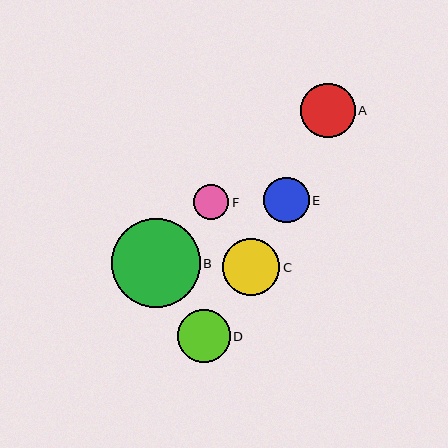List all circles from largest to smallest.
From largest to smallest: B, C, A, D, E, F.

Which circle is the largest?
Circle B is the largest with a size of approximately 89 pixels.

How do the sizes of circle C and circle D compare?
Circle C and circle D are approximately the same size.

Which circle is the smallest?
Circle F is the smallest with a size of approximately 35 pixels.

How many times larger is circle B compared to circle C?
Circle B is approximately 1.6 times the size of circle C.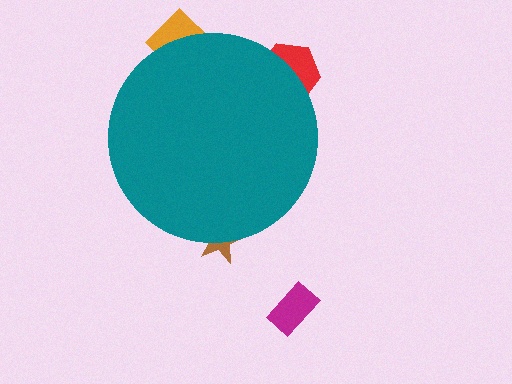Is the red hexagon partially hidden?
Yes, the red hexagon is partially hidden behind the teal circle.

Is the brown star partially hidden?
Yes, the brown star is partially hidden behind the teal circle.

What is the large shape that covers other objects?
A teal circle.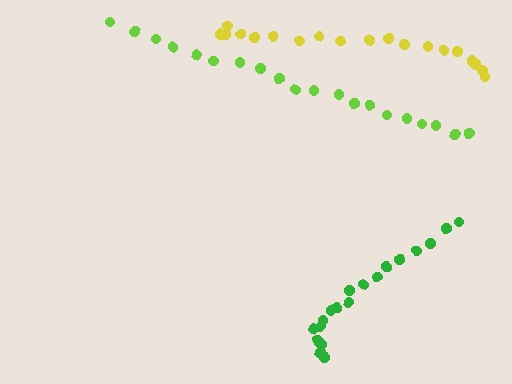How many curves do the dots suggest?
There are 3 distinct paths.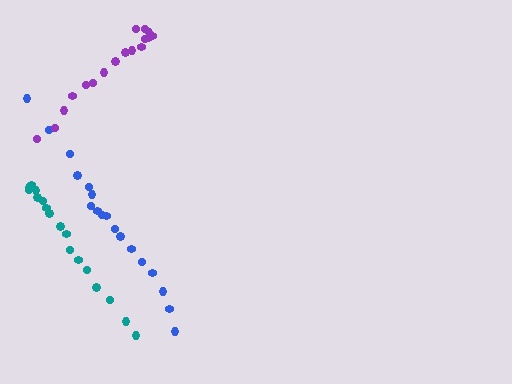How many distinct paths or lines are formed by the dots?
There are 3 distinct paths.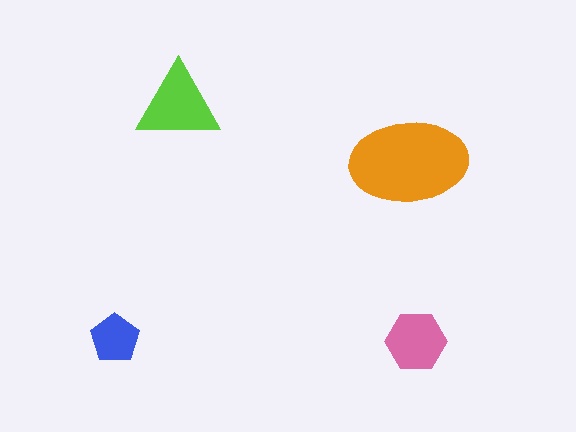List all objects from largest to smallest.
The orange ellipse, the lime triangle, the pink hexagon, the blue pentagon.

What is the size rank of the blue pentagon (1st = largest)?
4th.